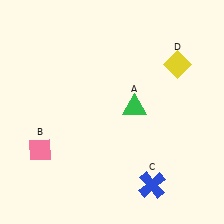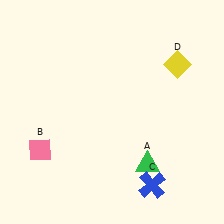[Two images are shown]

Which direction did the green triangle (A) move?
The green triangle (A) moved down.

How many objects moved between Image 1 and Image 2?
1 object moved between the two images.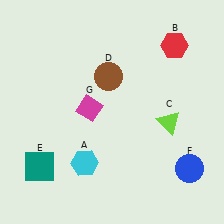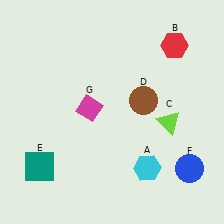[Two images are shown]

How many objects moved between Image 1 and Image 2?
2 objects moved between the two images.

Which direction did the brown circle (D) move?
The brown circle (D) moved right.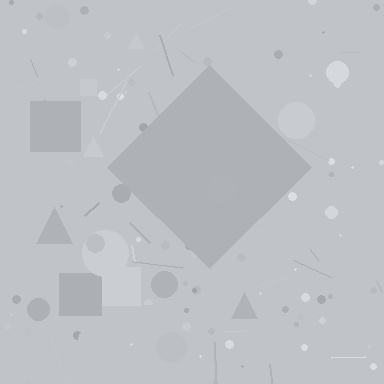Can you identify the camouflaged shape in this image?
The camouflaged shape is a diamond.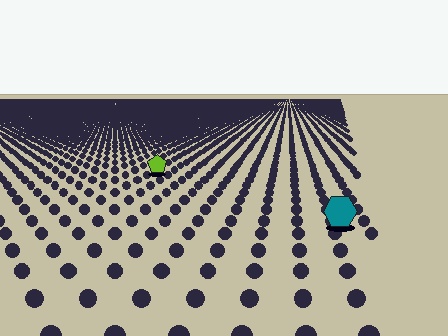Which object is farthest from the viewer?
The lime pentagon is farthest from the viewer. It appears smaller and the ground texture around it is denser.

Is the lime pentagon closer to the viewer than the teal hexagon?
No. The teal hexagon is closer — you can tell from the texture gradient: the ground texture is coarser near it.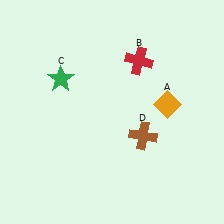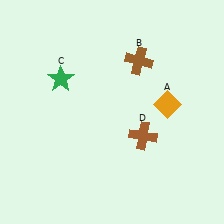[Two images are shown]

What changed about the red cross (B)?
In Image 1, B is red. In Image 2, it changed to brown.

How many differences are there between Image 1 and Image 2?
There is 1 difference between the two images.